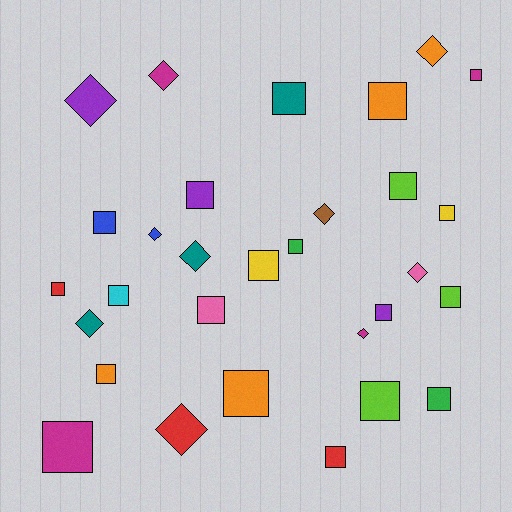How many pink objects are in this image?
There are 2 pink objects.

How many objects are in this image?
There are 30 objects.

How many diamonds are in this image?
There are 10 diamonds.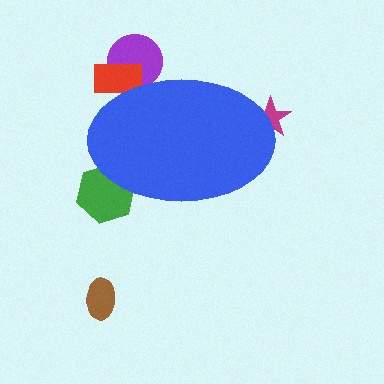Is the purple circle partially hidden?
Yes, the purple circle is partially hidden behind the blue ellipse.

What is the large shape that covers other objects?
A blue ellipse.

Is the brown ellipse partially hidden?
No, the brown ellipse is fully visible.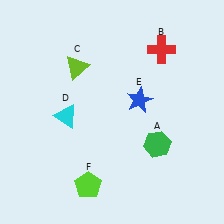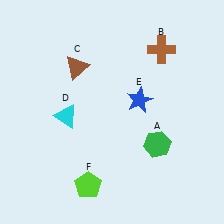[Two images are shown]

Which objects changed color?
B changed from red to brown. C changed from lime to brown.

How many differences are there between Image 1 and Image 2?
There are 2 differences between the two images.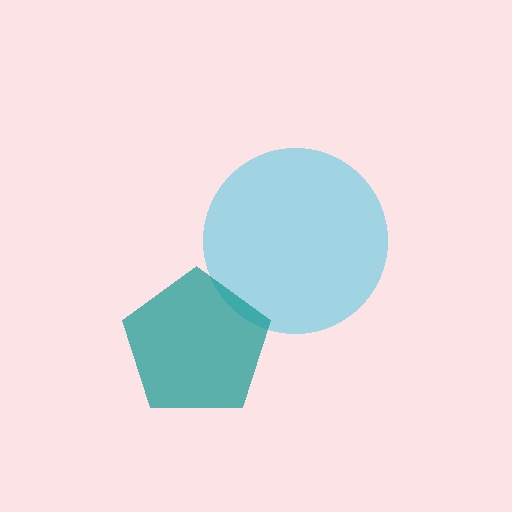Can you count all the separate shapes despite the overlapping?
Yes, there are 2 separate shapes.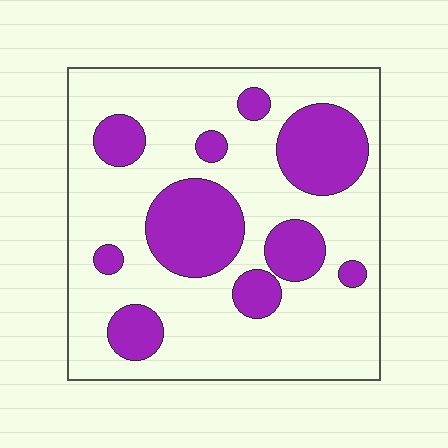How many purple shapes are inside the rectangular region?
10.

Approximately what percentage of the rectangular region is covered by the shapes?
Approximately 30%.